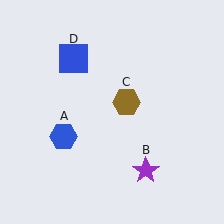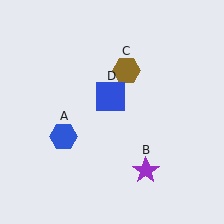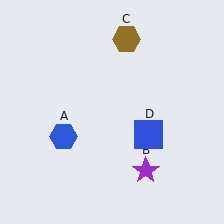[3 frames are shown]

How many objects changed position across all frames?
2 objects changed position: brown hexagon (object C), blue square (object D).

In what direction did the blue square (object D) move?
The blue square (object D) moved down and to the right.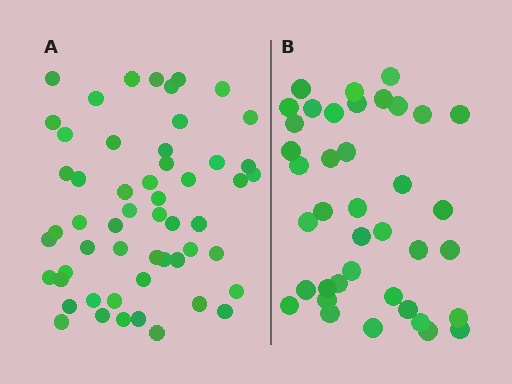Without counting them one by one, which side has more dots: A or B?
Region A (the left region) has more dots.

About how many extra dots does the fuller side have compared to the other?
Region A has approximately 15 more dots than region B.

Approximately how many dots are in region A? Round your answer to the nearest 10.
About 50 dots. (The exact count is 54, which rounds to 50.)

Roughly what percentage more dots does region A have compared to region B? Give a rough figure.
About 40% more.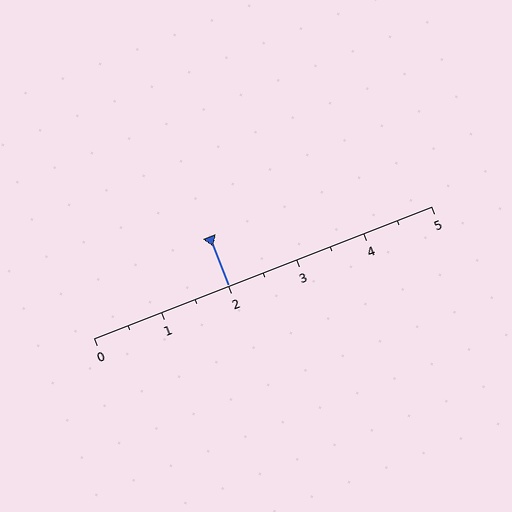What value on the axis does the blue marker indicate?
The marker indicates approximately 2.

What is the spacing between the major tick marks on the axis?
The major ticks are spaced 1 apart.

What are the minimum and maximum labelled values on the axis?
The axis runs from 0 to 5.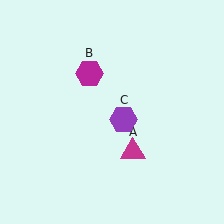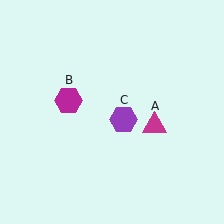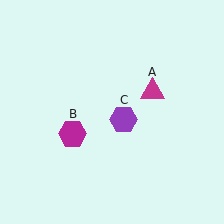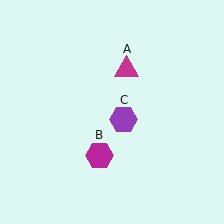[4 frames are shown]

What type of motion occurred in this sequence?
The magenta triangle (object A), magenta hexagon (object B) rotated counterclockwise around the center of the scene.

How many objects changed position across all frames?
2 objects changed position: magenta triangle (object A), magenta hexagon (object B).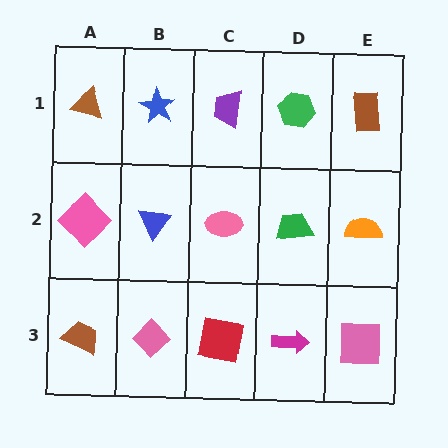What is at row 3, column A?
A brown trapezoid.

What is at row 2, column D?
A green trapezoid.